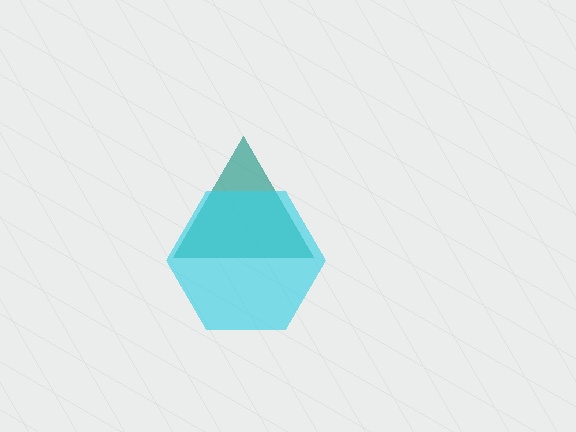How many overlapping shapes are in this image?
There are 2 overlapping shapes in the image.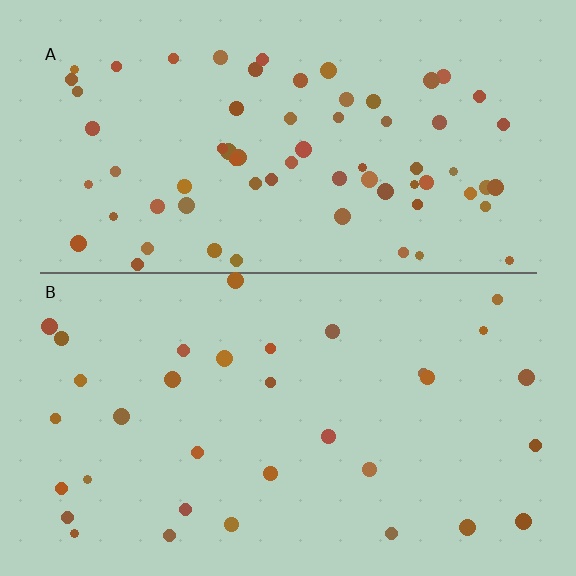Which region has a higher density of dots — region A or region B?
A (the top).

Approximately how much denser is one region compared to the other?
Approximately 2.1× — region A over region B.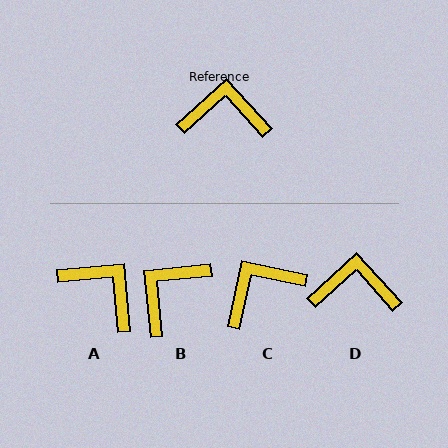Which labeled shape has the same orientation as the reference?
D.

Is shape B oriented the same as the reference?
No, it is off by about 54 degrees.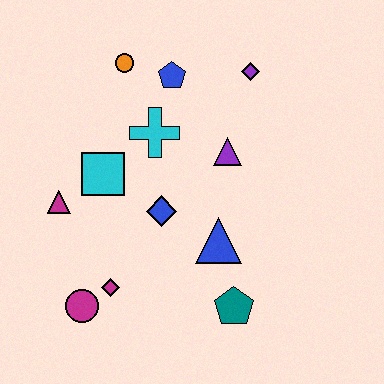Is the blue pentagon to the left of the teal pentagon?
Yes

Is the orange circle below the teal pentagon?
No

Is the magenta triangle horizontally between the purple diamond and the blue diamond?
No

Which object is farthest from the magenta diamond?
The purple diamond is farthest from the magenta diamond.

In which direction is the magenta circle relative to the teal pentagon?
The magenta circle is to the left of the teal pentagon.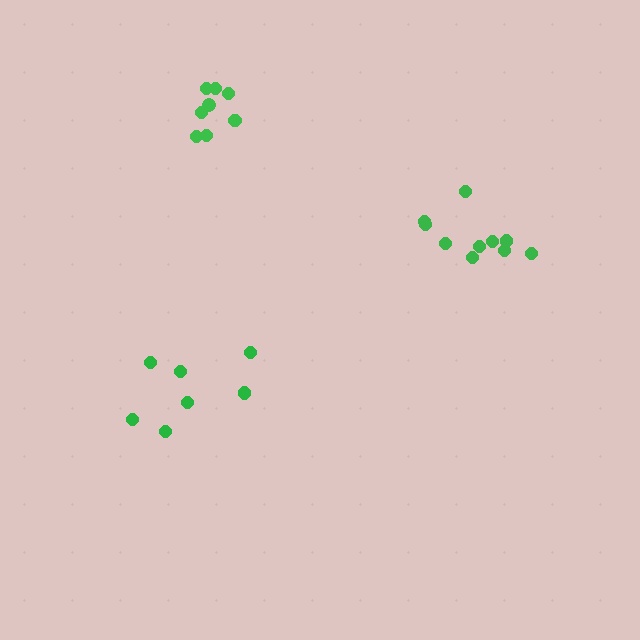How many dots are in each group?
Group 1: 10 dots, Group 2: 8 dots, Group 3: 7 dots (25 total).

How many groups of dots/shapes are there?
There are 3 groups.